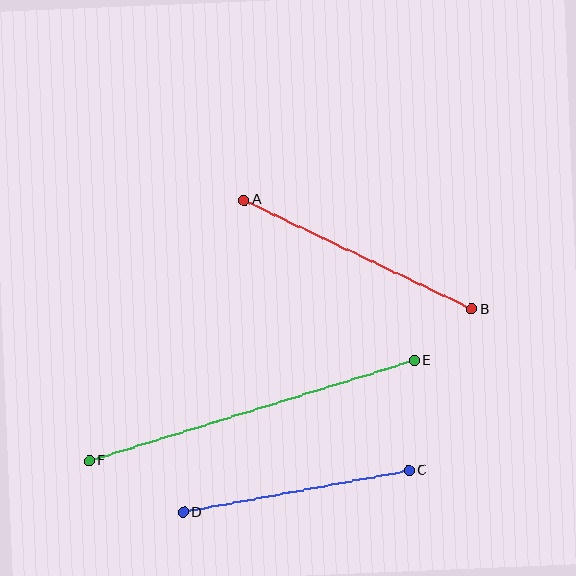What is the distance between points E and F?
The distance is approximately 340 pixels.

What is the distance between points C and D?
The distance is approximately 229 pixels.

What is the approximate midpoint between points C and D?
The midpoint is at approximately (296, 492) pixels.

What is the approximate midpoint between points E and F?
The midpoint is at approximately (252, 410) pixels.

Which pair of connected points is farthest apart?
Points E and F are farthest apart.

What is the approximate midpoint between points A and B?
The midpoint is at approximately (358, 254) pixels.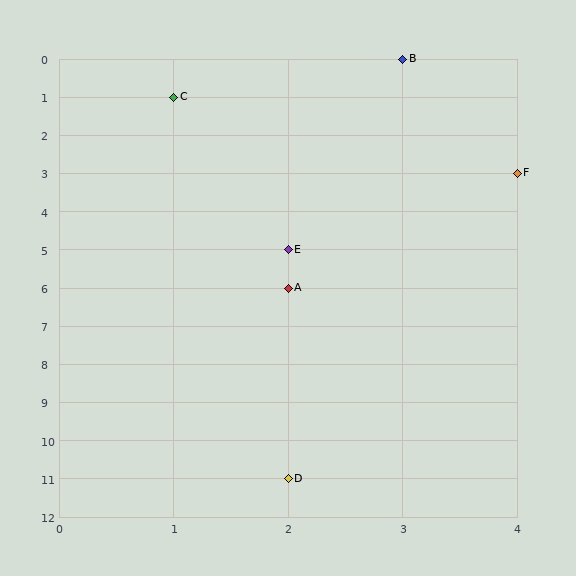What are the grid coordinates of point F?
Point F is at grid coordinates (4, 3).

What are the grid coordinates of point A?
Point A is at grid coordinates (2, 6).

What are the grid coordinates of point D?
Point D is at grid coordinates (2, 11).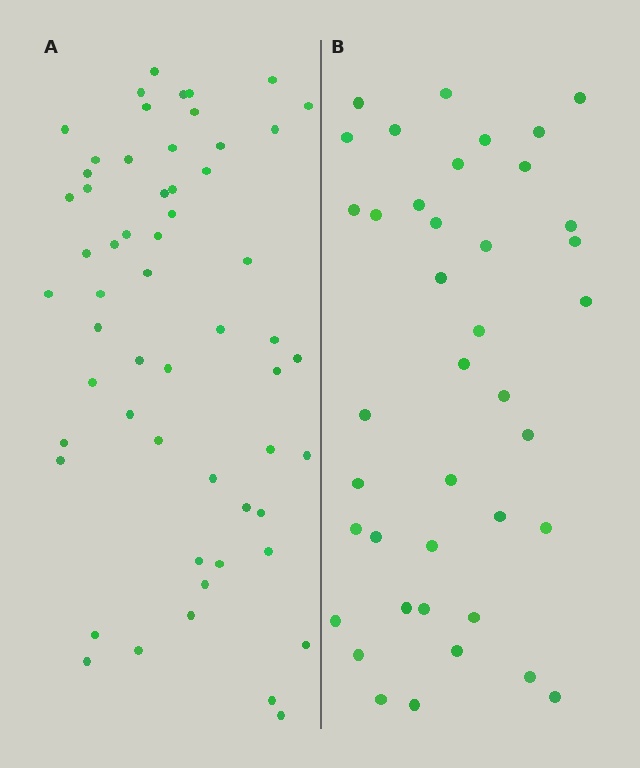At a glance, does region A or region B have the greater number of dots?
Region A (the left region) has more dots.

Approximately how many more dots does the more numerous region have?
Region A has approximately 15 more dots than region B.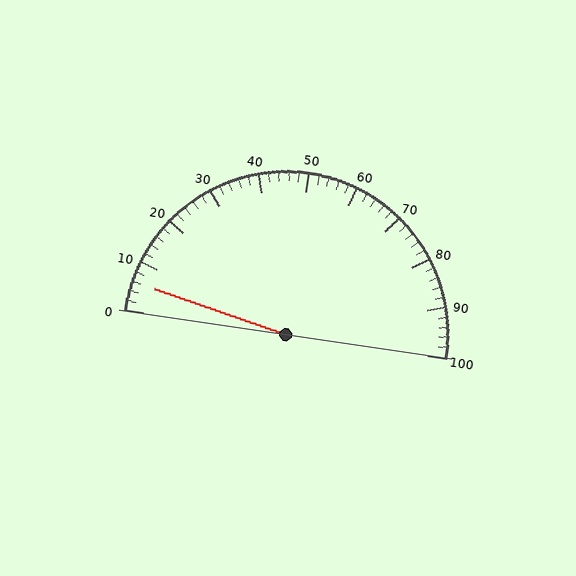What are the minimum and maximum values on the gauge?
The gauge ranges from 0 to 100.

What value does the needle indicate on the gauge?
The needle indicates approximately 6.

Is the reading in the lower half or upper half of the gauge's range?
The reading is in the lower half of the range (0 to 100).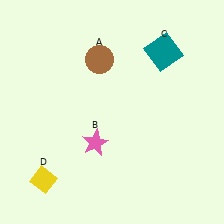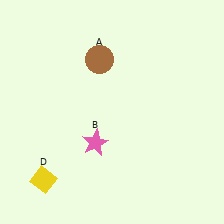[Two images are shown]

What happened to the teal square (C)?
The teal square (C) was removed in Image 2. It was in the top-right area of Image 1.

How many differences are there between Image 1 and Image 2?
There is 1 difference between the two images.